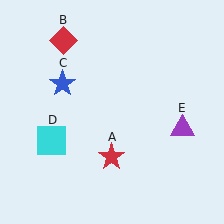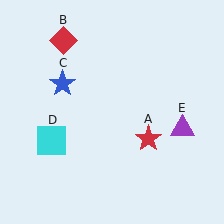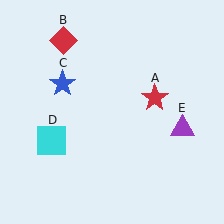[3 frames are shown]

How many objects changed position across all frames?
1 object changed position: red star (object A).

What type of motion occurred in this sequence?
The red star (object A) rotated counterclockwise around the center of the scene.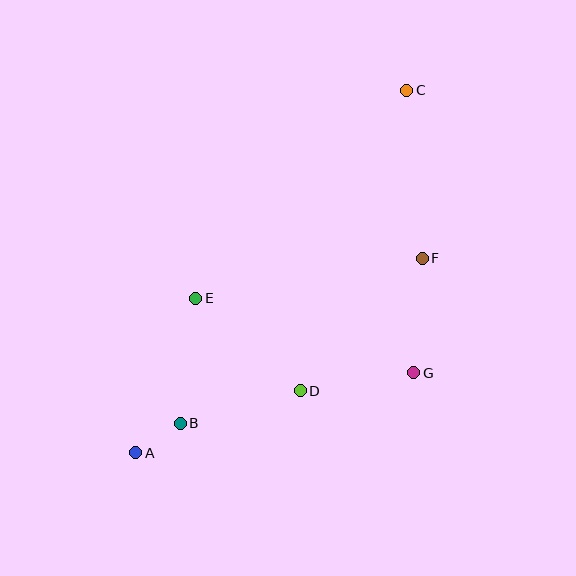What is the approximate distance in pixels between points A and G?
The distance between A and G is approximately 289 pixels.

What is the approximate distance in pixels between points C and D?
The distance between C and D is approximately 318 pixels.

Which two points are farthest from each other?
Points A and C are farthest from each other.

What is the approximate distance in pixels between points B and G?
The distance between B and G is approximately 239 pixels.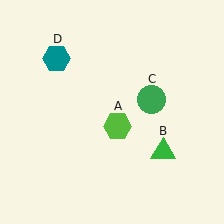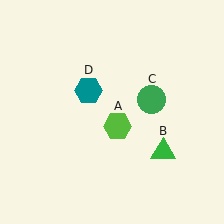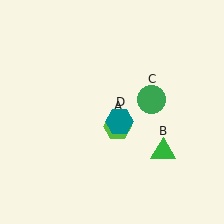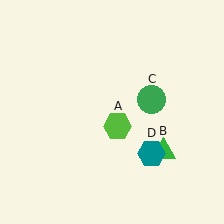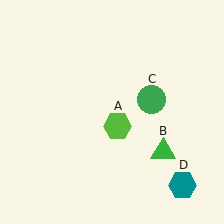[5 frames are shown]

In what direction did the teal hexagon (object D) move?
The teal hexagon (object D) moved down and to the right.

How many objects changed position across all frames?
1 object changed position: teal hexagon (object D).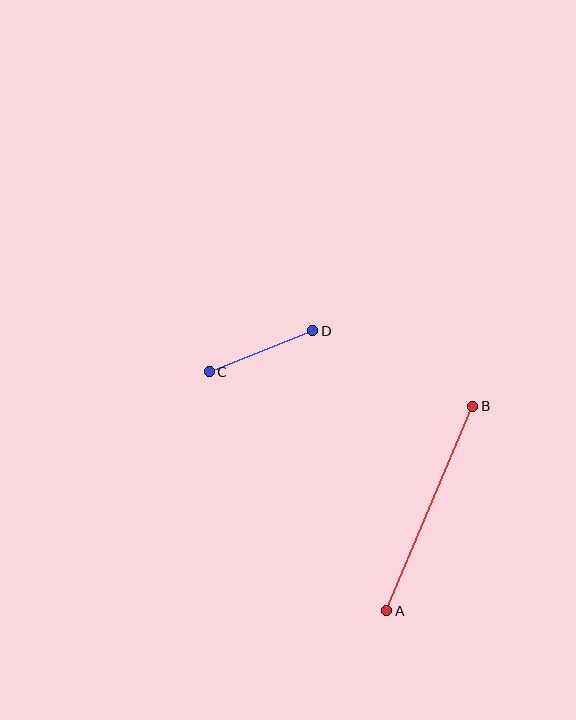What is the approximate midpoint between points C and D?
The midpoint is at approximately (261, 351) pixels.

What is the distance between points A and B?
The distance is approximately 222 pixels.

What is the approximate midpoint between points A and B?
The midpoint is at approximately (430, 508) pixels.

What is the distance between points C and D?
The distance is approximately 111 pixels.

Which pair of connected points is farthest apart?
Points A and B are farthest apart.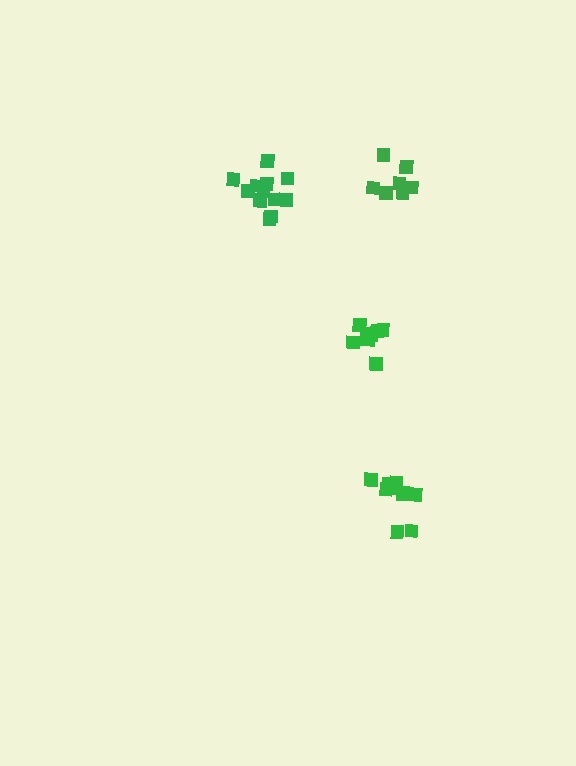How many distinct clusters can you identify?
There are 4 distinct clusters.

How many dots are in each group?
Group 1: 7 dots, Group 2: 8 dots, Group 3: 10 dots, Group 4: 12 dots (37 total).